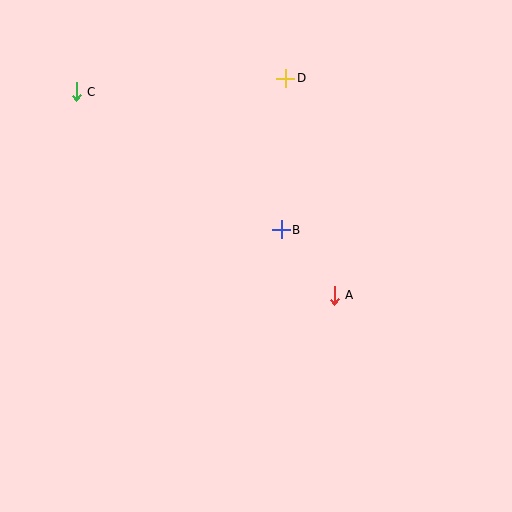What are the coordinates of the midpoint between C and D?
The midpoint between C and D is at (181, 85).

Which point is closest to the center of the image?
Point B at (281, 230) is closest to the center.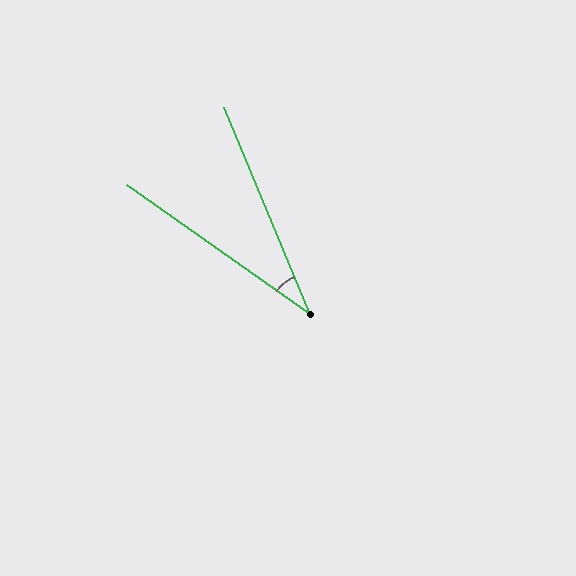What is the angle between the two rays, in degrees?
Approximately 32 degrees.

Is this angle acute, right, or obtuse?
It is acute.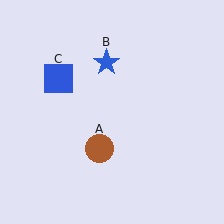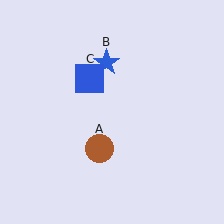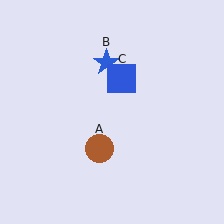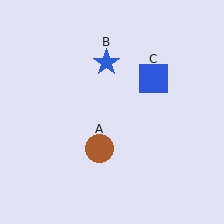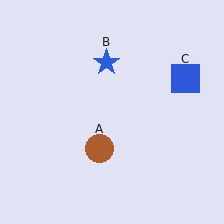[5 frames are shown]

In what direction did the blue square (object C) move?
The blue square (object C) moved right.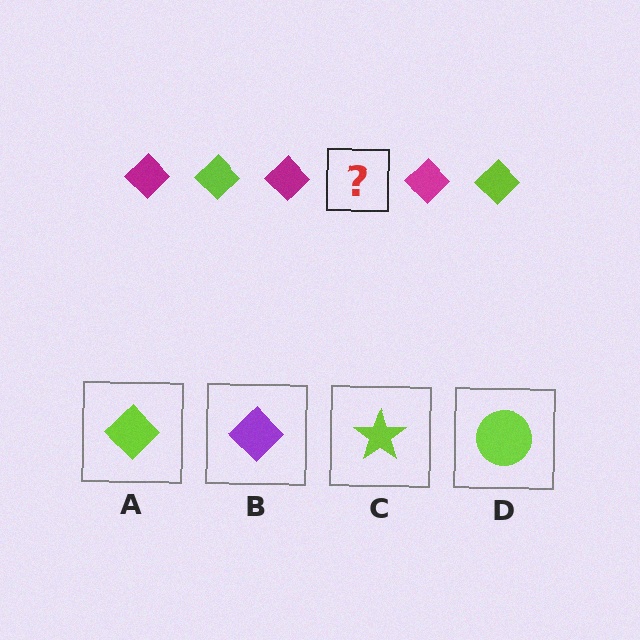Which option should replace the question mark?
Option A.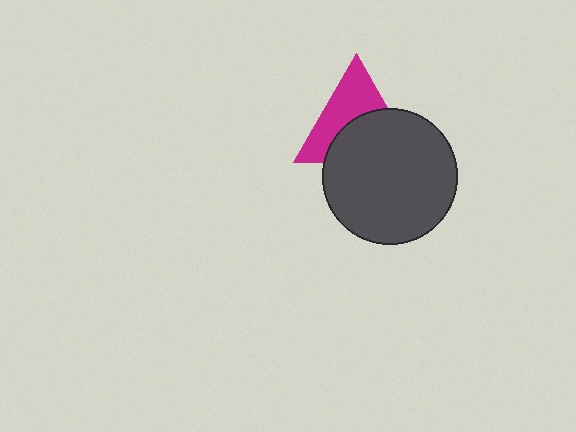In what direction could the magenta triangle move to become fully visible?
The magenta triangle could move up. That would shift it out from behind the dark gray circle entirely.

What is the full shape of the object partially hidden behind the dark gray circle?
The partially hidden object is a magenta triangle.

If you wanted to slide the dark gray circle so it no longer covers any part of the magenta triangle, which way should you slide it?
Slide it down — that is the most direct way to separate the two shapes.